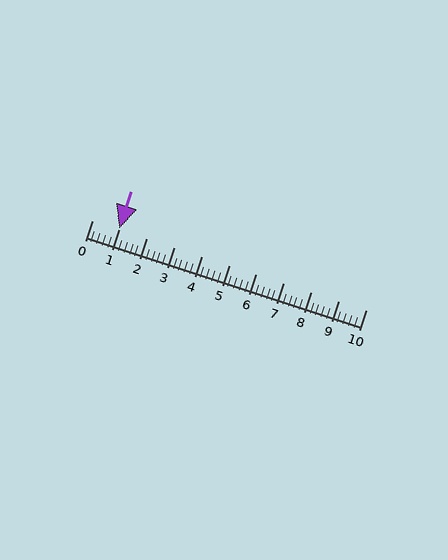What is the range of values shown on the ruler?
The ruler shows values from 0 to 10.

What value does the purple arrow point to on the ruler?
The purple arrow points to approximately 1.0.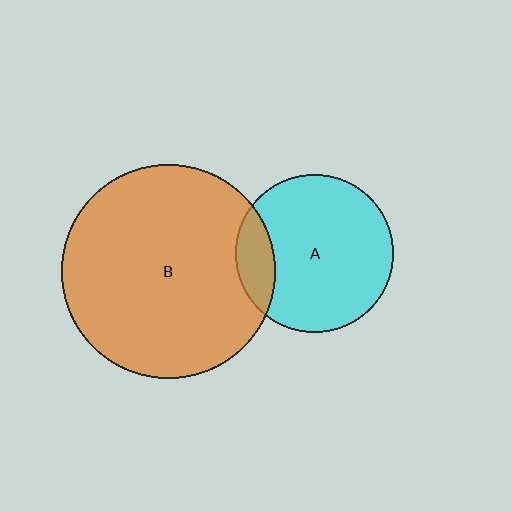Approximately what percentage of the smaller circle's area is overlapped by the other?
Approximately 15%.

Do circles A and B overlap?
Yes.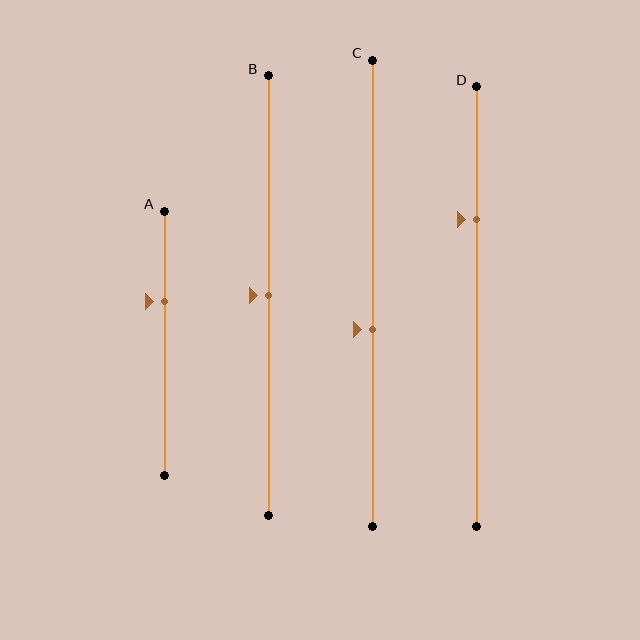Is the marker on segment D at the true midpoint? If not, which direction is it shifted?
No, the marker on segment D is shifted upward by about 20% of the segment length.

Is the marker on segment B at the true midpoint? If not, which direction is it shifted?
Yes, the marker on segment B is at the true midpoint.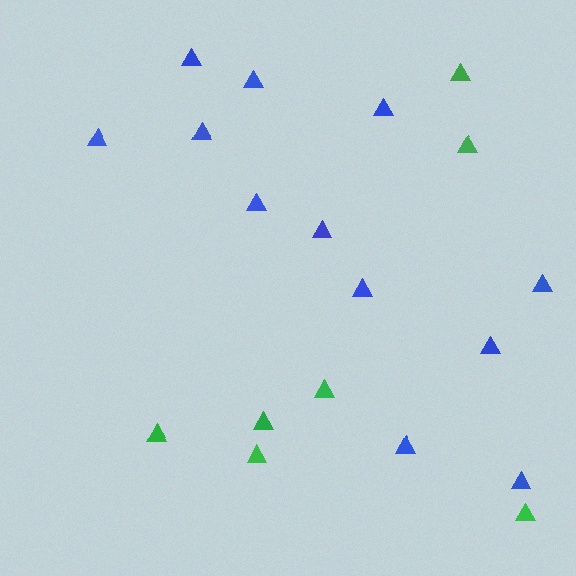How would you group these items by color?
There are 2 groups: one group of green triangles (7) and one group of blue triangles (12).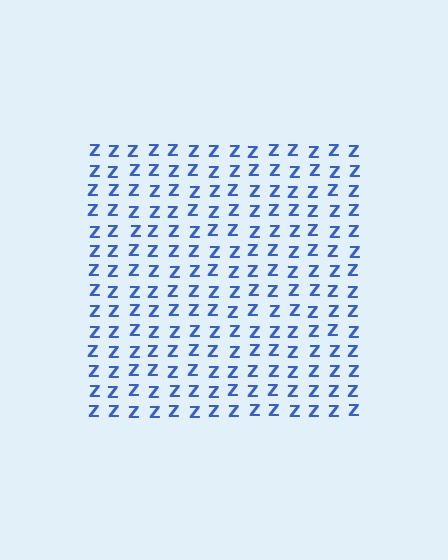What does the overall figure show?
The overall figure shows a square.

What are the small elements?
The small elements are letter Z's.